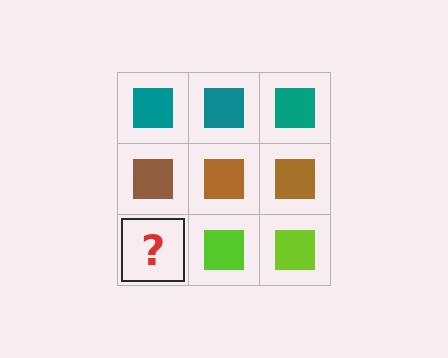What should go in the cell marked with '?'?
The missing cell should contain a lime square.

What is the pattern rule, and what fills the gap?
The rule is that each row has a consistent color. The gap should be filled with a lime square.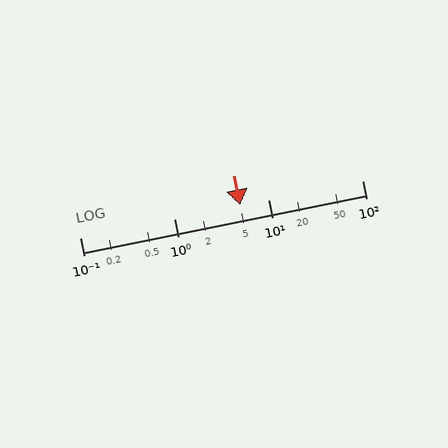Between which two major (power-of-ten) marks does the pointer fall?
The pointer is between 1 and 10.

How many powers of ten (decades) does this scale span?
The scale spans 3 decades, from 0.1 to 100.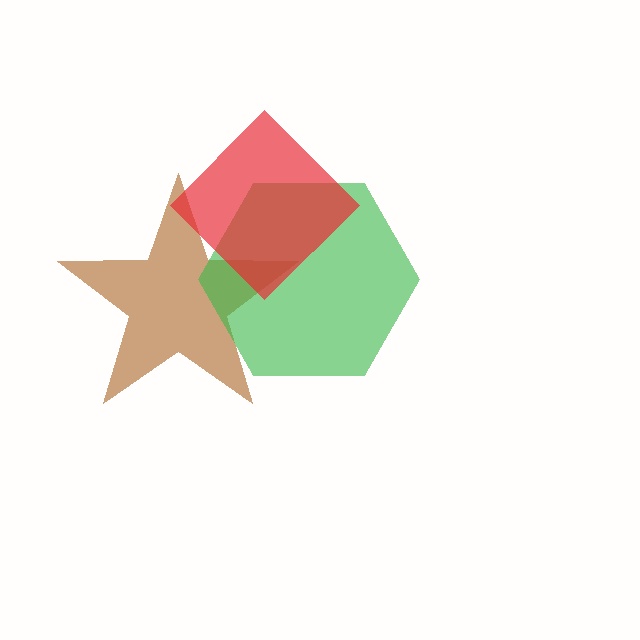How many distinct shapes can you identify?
There are 3 distinct shapes: a brown star, a green hexagon, a red diamond.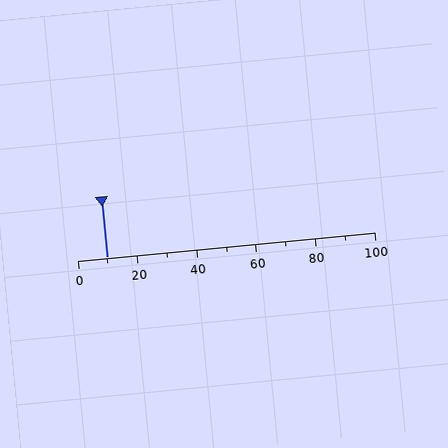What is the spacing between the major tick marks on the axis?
The major ticks are spaced 20 apart.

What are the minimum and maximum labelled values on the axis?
The axis runs from 0 to 100.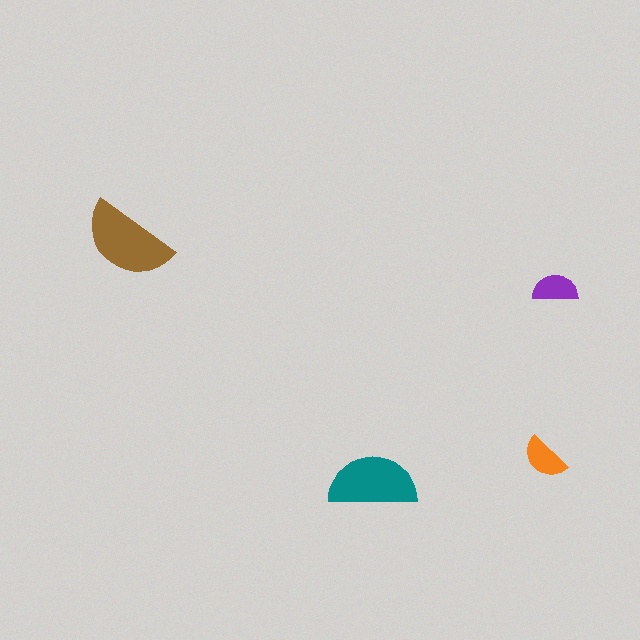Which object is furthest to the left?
The brown semicircle is leftmost.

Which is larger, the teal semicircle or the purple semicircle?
The teal one.